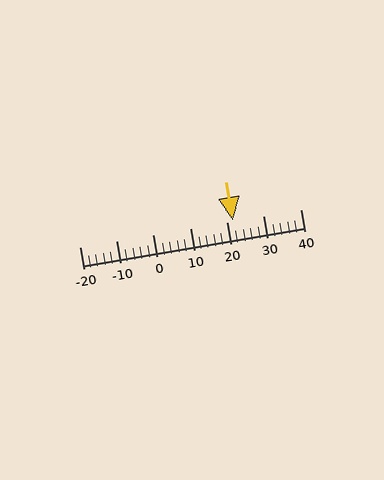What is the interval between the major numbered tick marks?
The major tick marks are spaced 10 units apart.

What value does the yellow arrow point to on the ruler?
The yellow arrow points to approximately 22.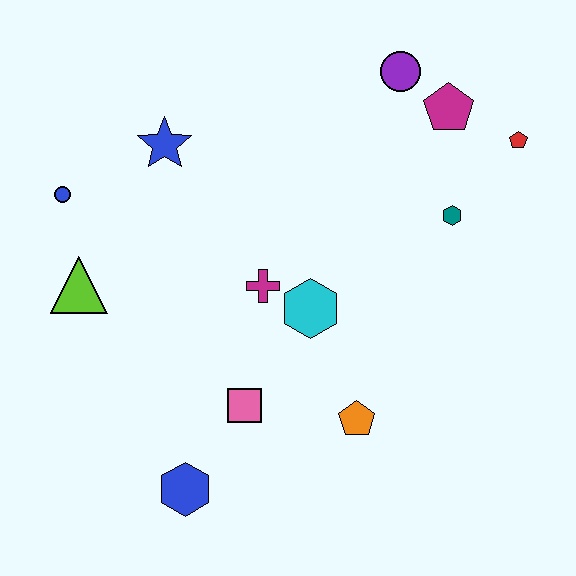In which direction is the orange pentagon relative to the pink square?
The orange pentagon is to the right of the pink square.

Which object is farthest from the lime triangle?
The red pentagon is farthest from the lime triangle.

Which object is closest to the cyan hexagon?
The magenta cross is closest to the cyan hexagon.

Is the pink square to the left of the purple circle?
Yes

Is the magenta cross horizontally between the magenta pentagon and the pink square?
Yes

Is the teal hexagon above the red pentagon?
No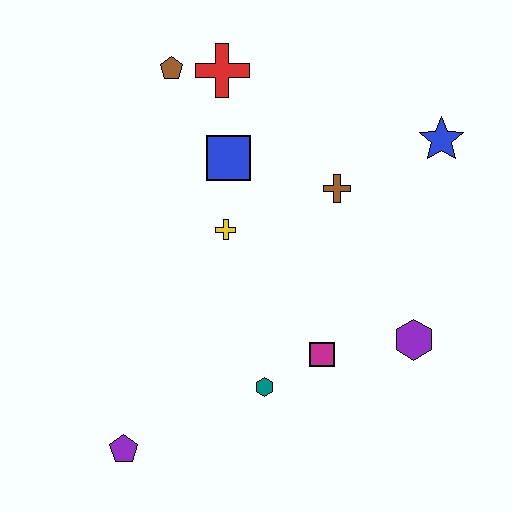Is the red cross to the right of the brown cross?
No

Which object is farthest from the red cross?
The purple pentagon is farthest from the red cross.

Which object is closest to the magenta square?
The teal hexagon is closest to the magenta square.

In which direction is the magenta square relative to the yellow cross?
The magenta square is below the yellow cross.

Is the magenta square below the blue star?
Yes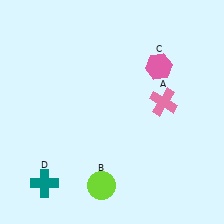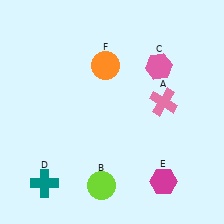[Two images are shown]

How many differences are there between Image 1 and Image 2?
There are 2 differences between the two images.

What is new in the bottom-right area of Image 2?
A magenta hexagon (E) was added in the bottom-right area of Image 2.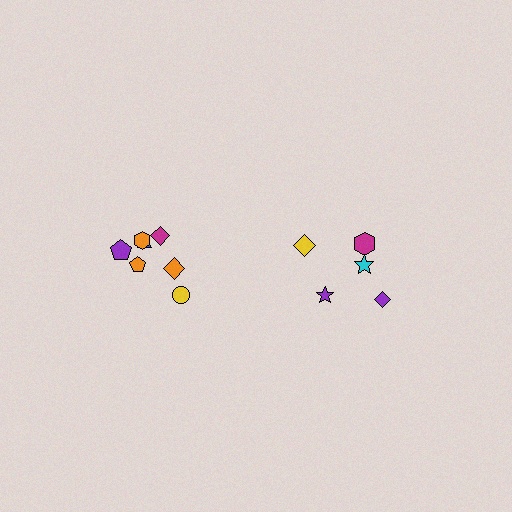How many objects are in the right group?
There are 5 objects.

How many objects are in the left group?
There are 7 objects.